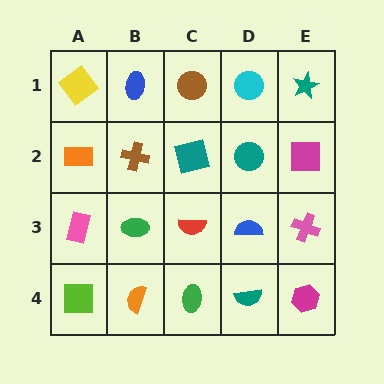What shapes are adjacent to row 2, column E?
A teal star (row 1, column E), a pink cross (row 3, column E), a teal circle (row 2, column D).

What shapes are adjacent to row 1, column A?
An orange rectangle (row 2, column A), a blue ellipse (row 1, column B).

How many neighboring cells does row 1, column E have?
2.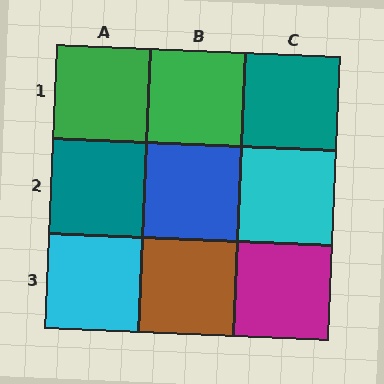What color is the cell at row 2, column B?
Blue.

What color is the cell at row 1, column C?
Teal.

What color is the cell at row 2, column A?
Teal.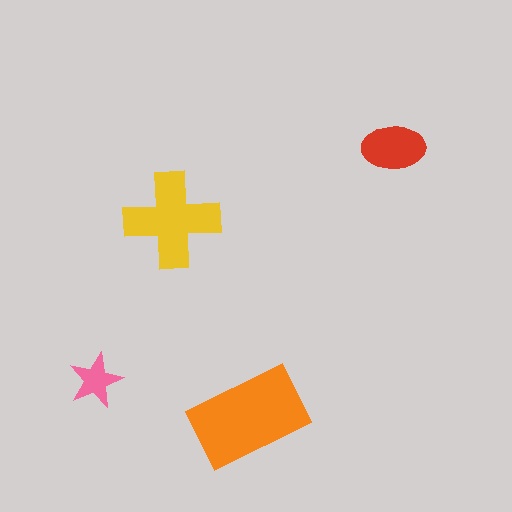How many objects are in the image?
There are 4 objects in the image.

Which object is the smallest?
The pink star.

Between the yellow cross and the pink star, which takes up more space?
The yellow cross.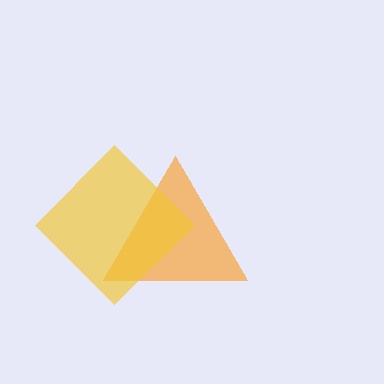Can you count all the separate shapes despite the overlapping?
Yes, there are 2 separate shapes.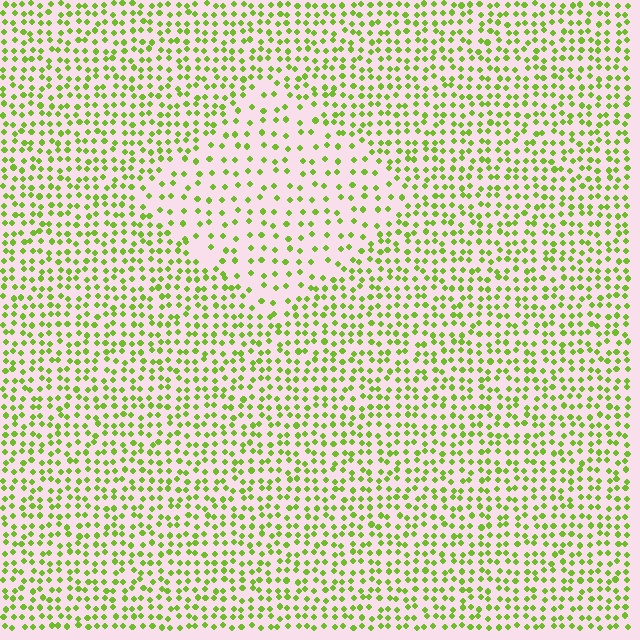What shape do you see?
I see a diamond.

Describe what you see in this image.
The image contains small lime elements arranged at two different densities. A diamond-shaped region is visible where the elements are less densely packed than the surrounding area.